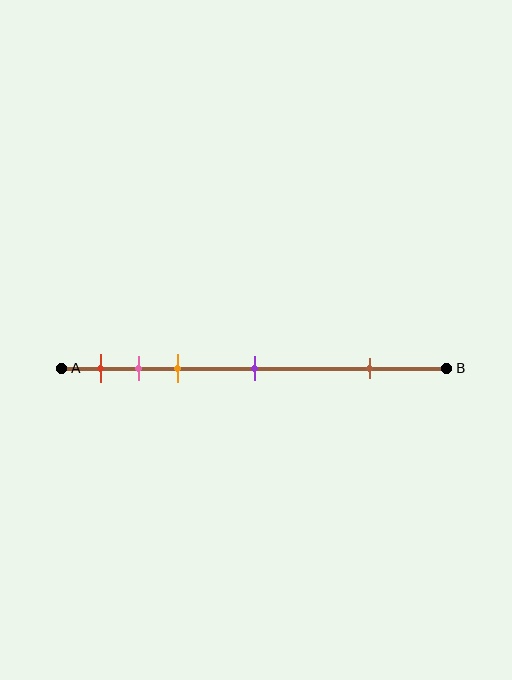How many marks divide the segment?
There are 5 marks dividing the segment.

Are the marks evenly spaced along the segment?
No, the marks are not evenly spaced.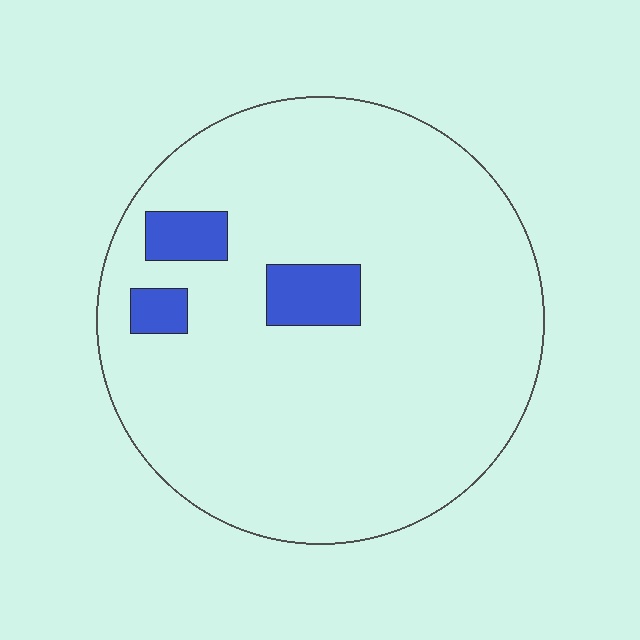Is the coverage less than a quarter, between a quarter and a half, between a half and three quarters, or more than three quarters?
Less than a quarter.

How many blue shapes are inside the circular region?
3.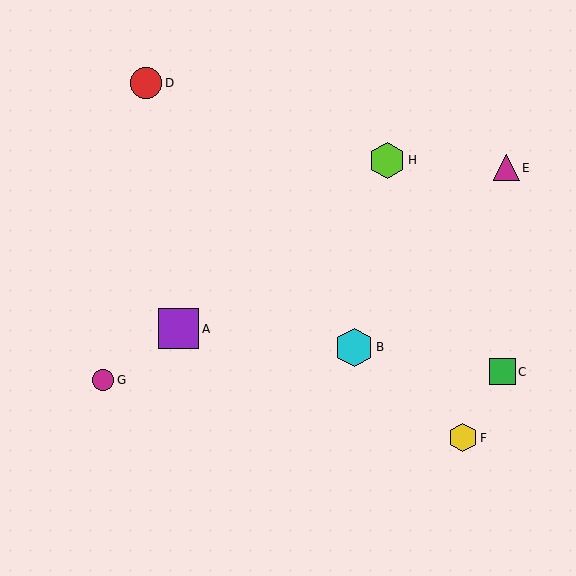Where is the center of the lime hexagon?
The center of the lime hexagon is at (387, 160).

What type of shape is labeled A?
Shape A is a purple square.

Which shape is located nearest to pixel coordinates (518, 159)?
The magenta triangle (labeled E) at (507, 168) is nearest to that location.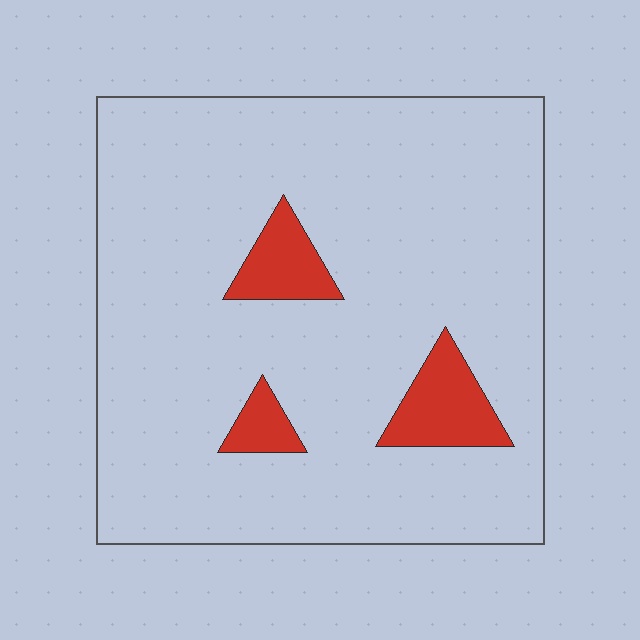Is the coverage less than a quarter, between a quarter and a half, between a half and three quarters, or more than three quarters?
Less than a quarter.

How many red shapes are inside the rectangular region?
3.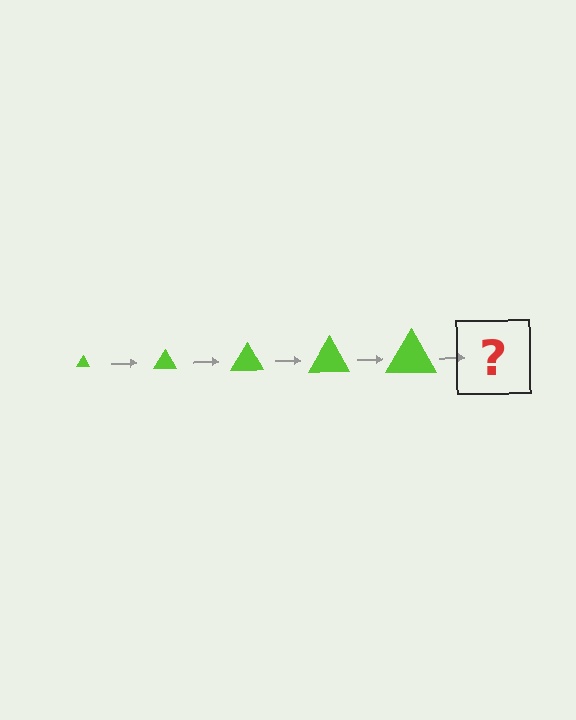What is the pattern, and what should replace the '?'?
The pattern is that the triangle gets progressively larger each step. The '?' should be a lime triangle, larger than the previous one.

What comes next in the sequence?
The next element should be a lime triangle, larger than the previous one.